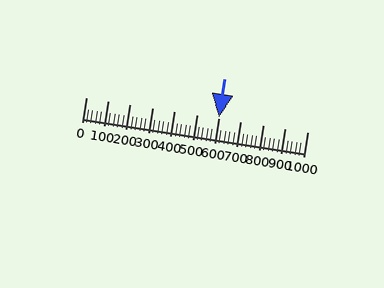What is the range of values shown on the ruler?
The ruler shows values from 0 to 1000.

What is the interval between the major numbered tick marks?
The major tick marks are spaced 100 units apart.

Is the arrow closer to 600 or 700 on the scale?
The arrow is closer to 600.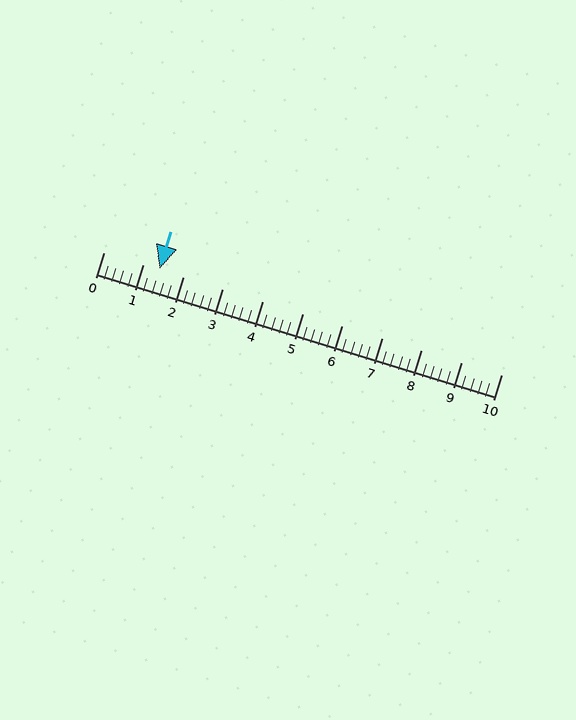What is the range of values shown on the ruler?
The ruler shows values from 0 to 10.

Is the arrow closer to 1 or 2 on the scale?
The arrow is closer to 1.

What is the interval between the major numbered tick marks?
The major tick marks are spaced 1 units apart.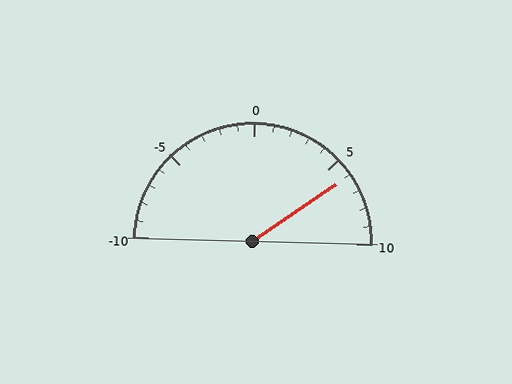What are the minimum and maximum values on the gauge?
The gauge ranges from -10 to 10.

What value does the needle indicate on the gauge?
The needle indicates approximately 6.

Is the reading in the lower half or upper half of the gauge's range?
The reading is in the upper half of the range (-10 to 10).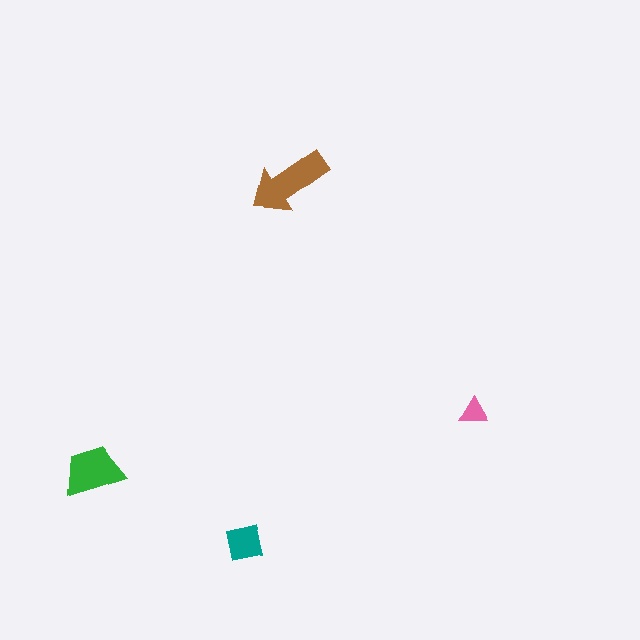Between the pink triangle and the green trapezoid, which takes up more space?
The green trapezoid.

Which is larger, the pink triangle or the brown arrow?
The brown arrow.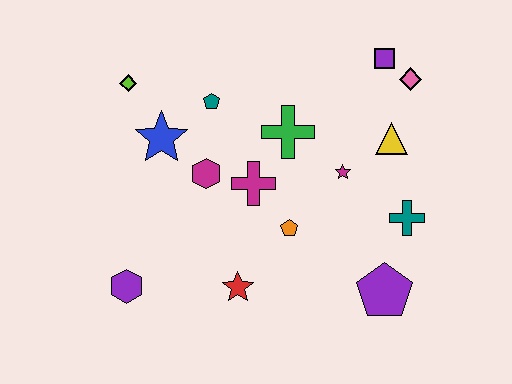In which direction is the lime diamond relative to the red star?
The lime diamond is above the red star.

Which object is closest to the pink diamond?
The purple square is closest to the pink diamond.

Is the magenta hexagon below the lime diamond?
Yes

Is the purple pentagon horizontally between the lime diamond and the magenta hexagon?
No